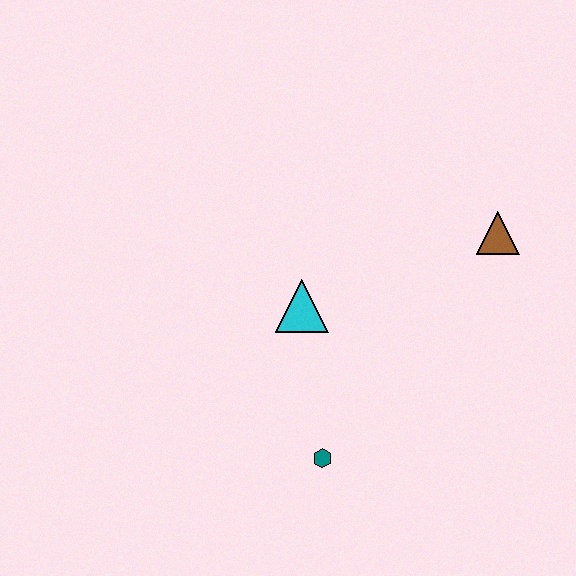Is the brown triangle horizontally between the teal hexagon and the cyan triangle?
No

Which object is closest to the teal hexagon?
The cyan triangle is closest to the teal hexagon.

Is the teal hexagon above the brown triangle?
No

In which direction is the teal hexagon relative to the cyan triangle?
The teal hexagon is below the cyan triangle.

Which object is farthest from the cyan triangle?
The brown triangle is farthest from the cyan triangle.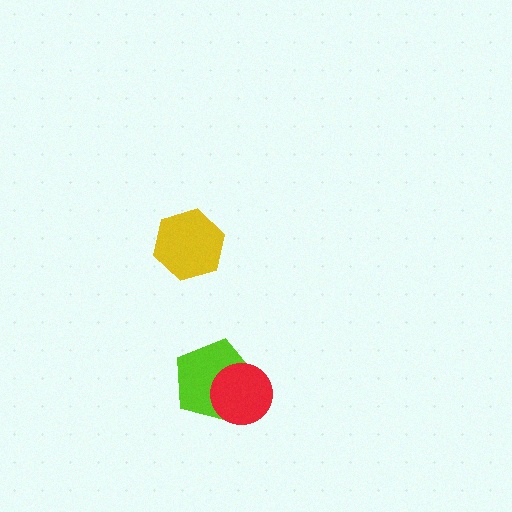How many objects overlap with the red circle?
1 object overlaps with the red circle.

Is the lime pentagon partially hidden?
Yes, it is partially covered by another shape.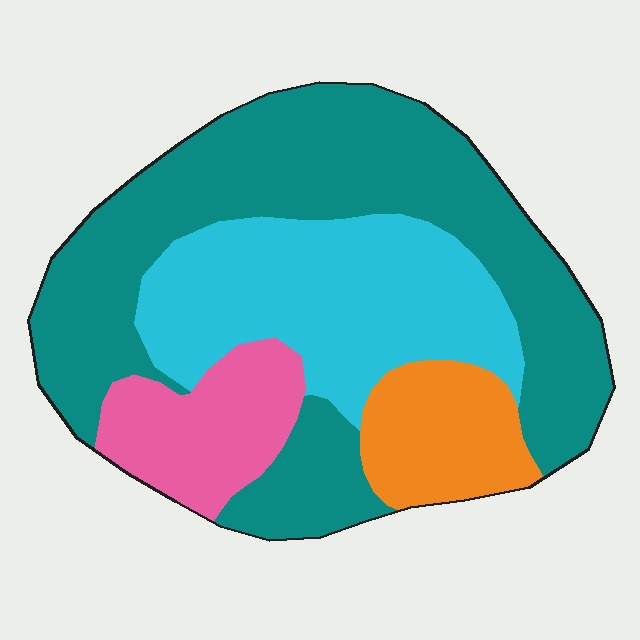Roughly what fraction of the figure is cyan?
Cyan takes up about one quarter (1/4) of the figure.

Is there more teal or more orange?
Teal.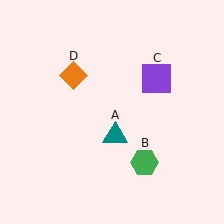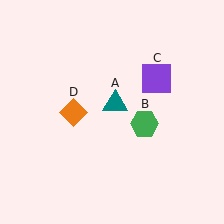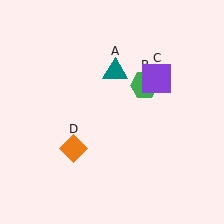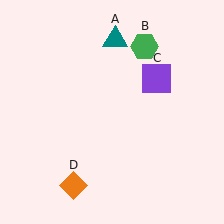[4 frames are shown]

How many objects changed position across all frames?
3 objects changed position: teal triangle (object A), green hexagon (object B), orange diamond (object D).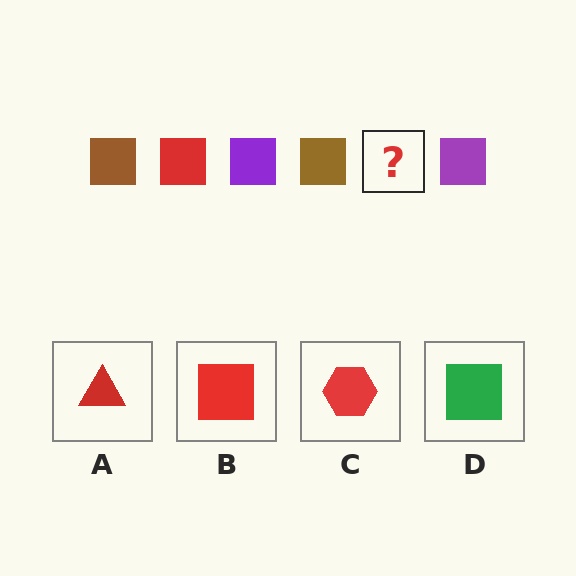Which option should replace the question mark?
Option B.